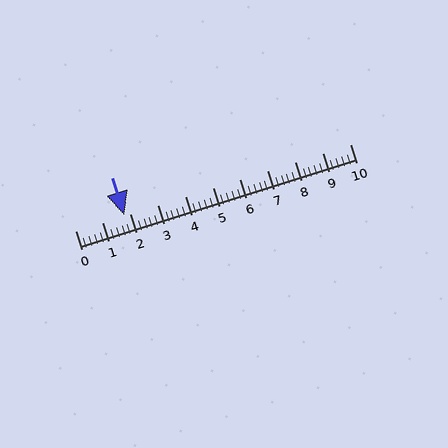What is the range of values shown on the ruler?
The ruler shows values from 0 to 10.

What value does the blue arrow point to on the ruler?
The blue arrow points to approximately 1.8.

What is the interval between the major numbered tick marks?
The major tick marks are spaced 1 units apart.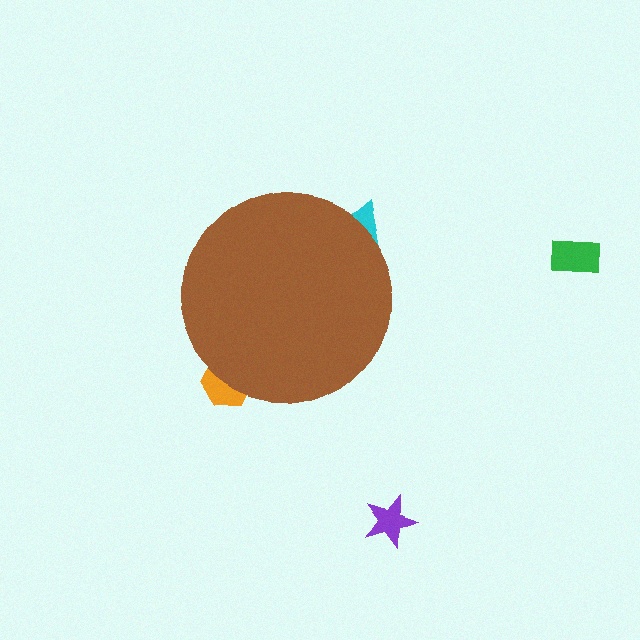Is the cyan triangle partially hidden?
Yes, the cyan triangle is partially hidden behind the brown circle.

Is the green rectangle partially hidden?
No, the green rectangle is fully visible.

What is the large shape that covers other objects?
A brown circle.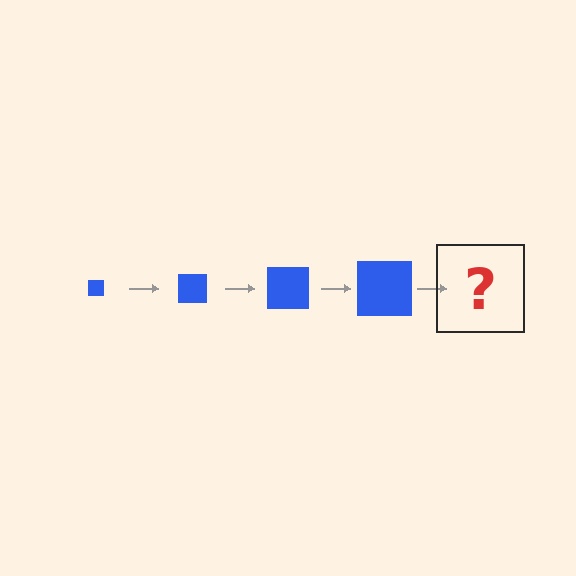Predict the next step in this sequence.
The next step is a blue square, larger than the previous one.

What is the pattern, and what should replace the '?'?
The pattern is that the square gets progressively larger each step. The '?' should be a blue square, larger than the previous one.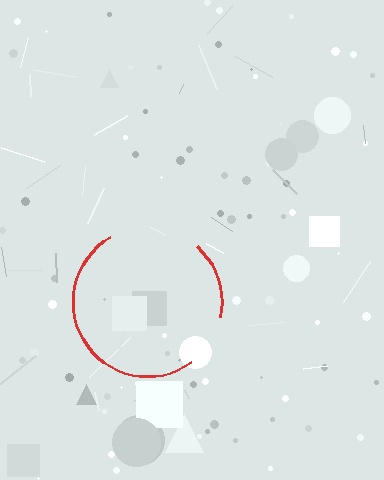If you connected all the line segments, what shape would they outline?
They would outline a circle.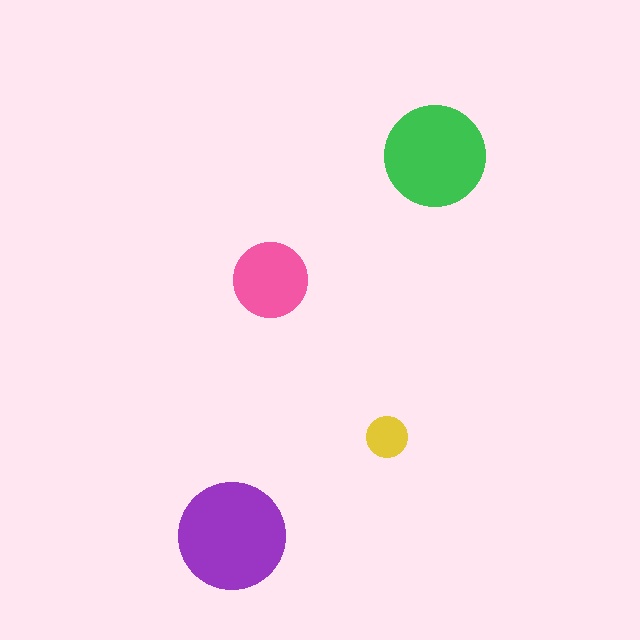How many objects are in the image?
There are 4 objects in the image.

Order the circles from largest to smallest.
the purple one, the green one, the pink one, the yellow one.